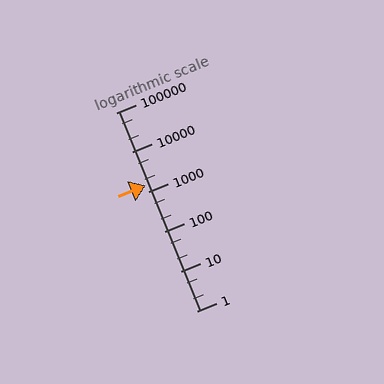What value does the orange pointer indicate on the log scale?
The pointer indicates approximately 1500.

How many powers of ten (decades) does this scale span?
The scale spans 5 decades, from 1 to 100000.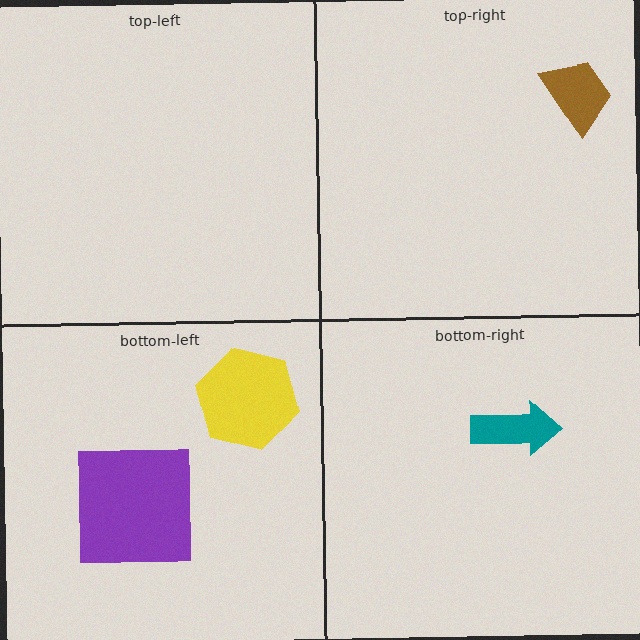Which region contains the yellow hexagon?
The bottom-left region.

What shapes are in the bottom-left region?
The yellow hexagon, the purple square.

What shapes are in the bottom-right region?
The teal arrow.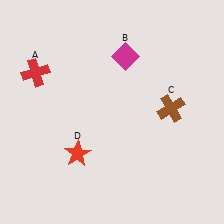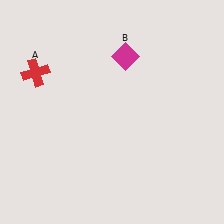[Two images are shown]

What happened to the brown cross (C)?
The brown cross (C) was removed in Image 2. It was in the top-right area of Image 1.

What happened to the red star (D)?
The red star (D) was removed in Image 2. It was in the bottom-left area of Image 1.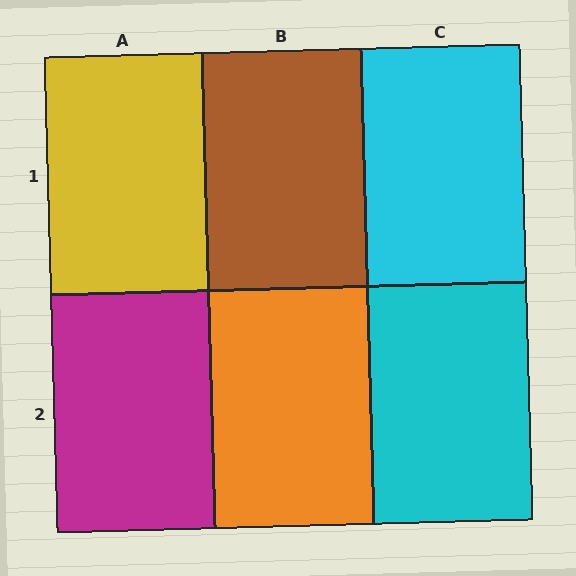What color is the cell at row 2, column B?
Orange.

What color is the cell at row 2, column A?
Magenta.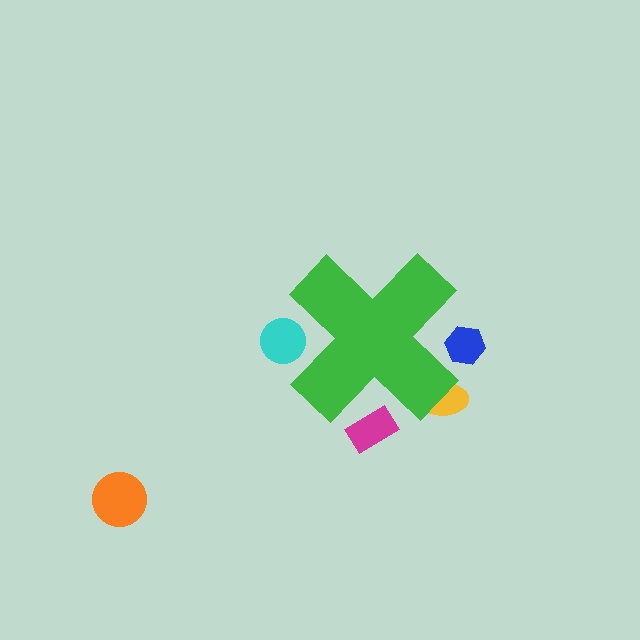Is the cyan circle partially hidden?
Yes, the cyan circle is partially hidden behind the green cross.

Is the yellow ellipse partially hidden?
Yes, the yellow ellipse is partially hidden behind the green cross.